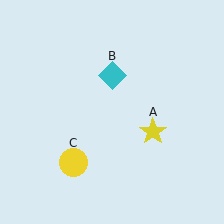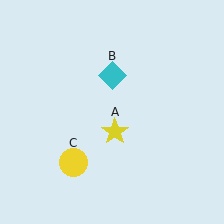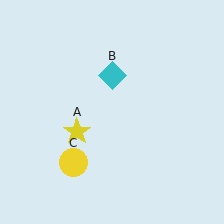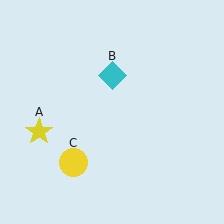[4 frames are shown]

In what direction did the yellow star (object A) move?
The yellow star (object A) moved left.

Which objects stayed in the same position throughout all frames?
Cyan diamond (object B) and yellow circle (object C) remained stationary.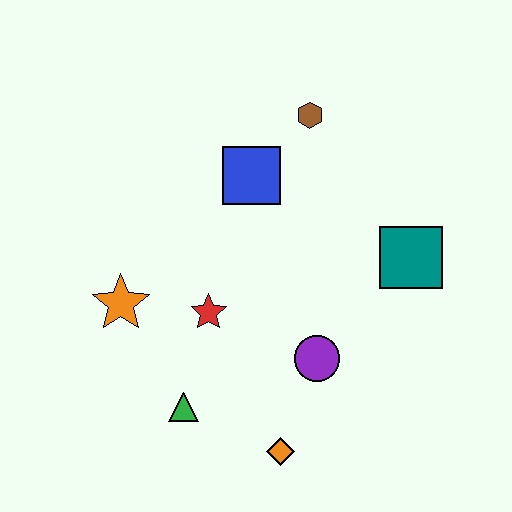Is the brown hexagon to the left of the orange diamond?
No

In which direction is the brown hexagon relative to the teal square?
The brown hexagon is above the teal square.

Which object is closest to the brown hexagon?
The blue square is closest to the brown hexagon.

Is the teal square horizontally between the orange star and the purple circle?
No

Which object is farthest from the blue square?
The orange diamond is farthest from the blue square.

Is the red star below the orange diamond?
No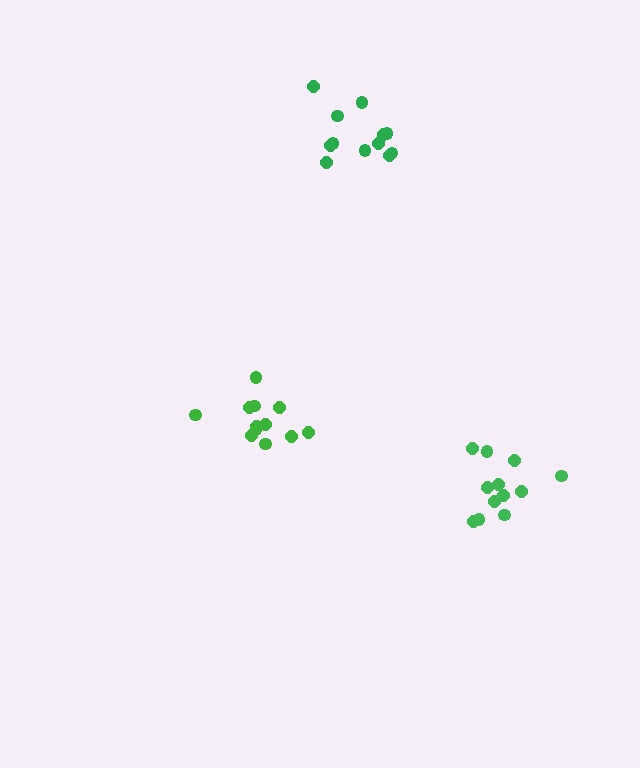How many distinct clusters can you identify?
There are 3 distinct clusters.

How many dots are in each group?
Group 1: 12 dots, Group 2: 12 dots, Group 3: 12 dots (36 total).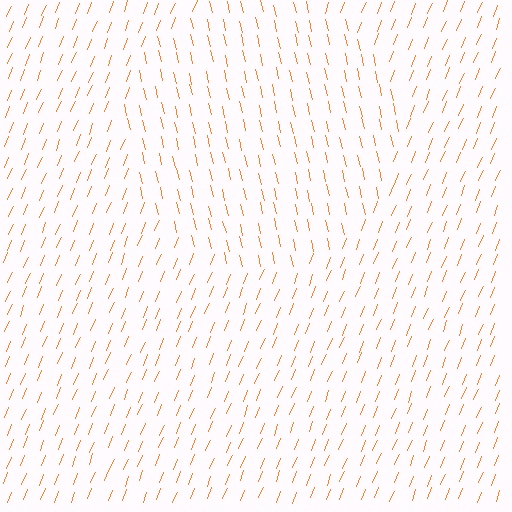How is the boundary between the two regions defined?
The boundary is defined purely by a change in line orientation (approximately 35 degrees difference). All lines are the same color and thickness.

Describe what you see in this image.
The image is filled with small orange line segments. A circle region in the image has lines oriented differently from the surrounding lines, creating a visible texture boundary.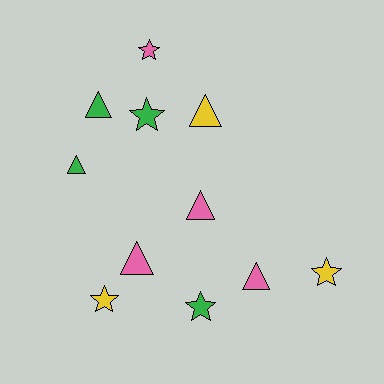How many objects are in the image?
There are 11 objects.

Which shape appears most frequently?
Triangle, with 6 objects.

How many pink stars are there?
There is 1 pink star.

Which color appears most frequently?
Green, with 4 objects.